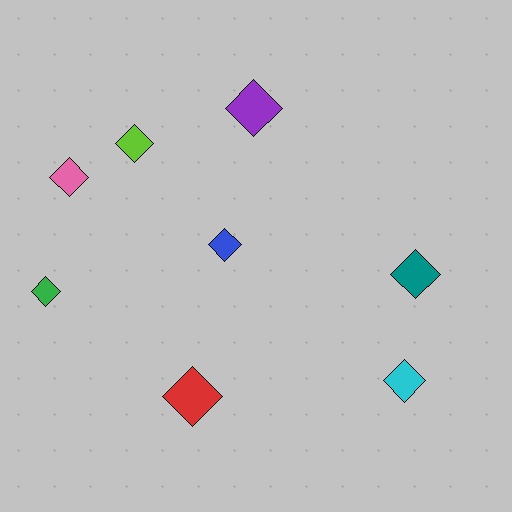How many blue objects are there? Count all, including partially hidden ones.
There is 1 blue object.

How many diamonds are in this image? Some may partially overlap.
There are 8 diamonds.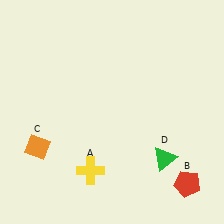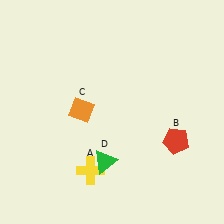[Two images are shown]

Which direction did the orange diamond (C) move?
The orange diamond (C) moved right.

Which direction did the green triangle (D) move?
The green triangle (D) moved left.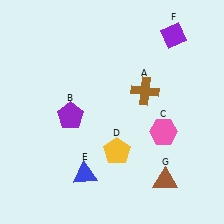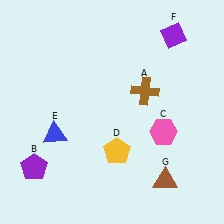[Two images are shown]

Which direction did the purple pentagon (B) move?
The purple pentagon (B) moved down.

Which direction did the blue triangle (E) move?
The blue triangle (E) moved up.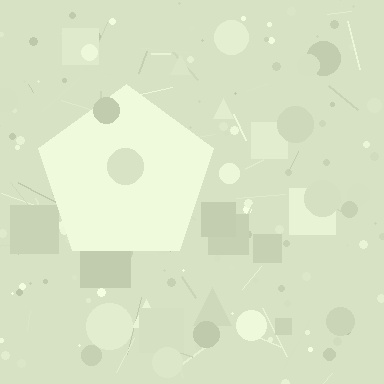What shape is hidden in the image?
A pentagon is hidden in the image.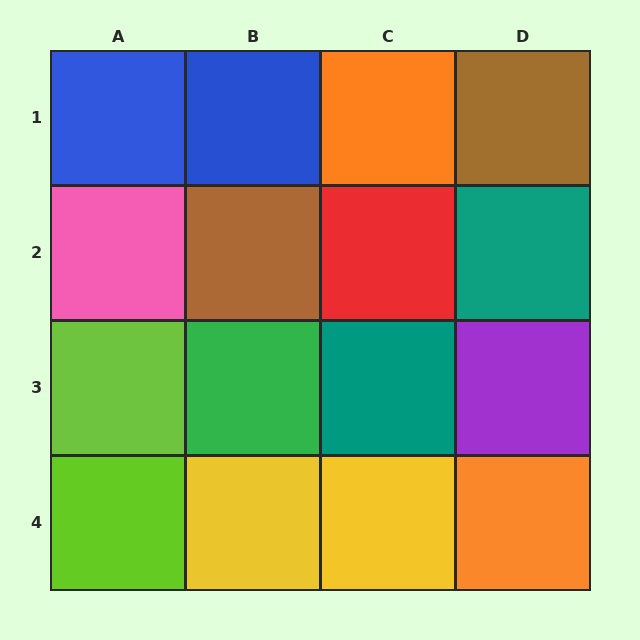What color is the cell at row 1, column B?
Blue.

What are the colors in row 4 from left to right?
Lime, yellow, yellow, orange.